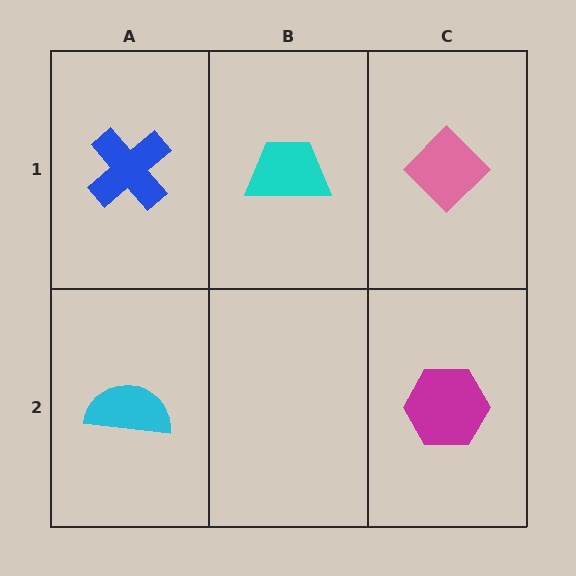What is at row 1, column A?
A blue cross.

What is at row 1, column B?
A cyan trapezoid.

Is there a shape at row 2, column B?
No, that cell is empty.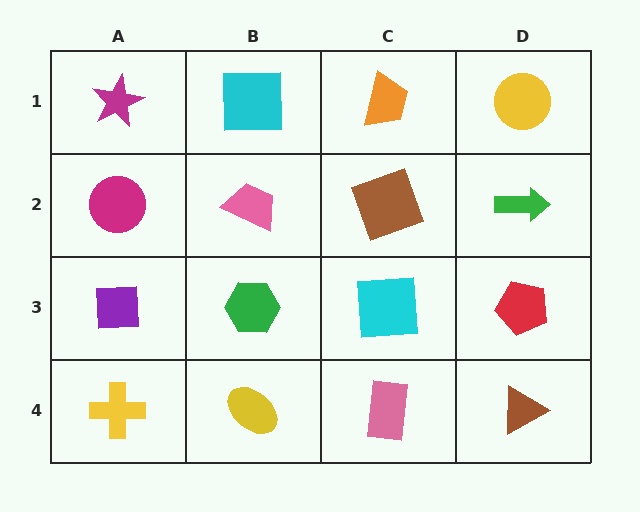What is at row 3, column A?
A purple square.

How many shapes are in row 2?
4 shapes.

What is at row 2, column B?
A pink trapezoid.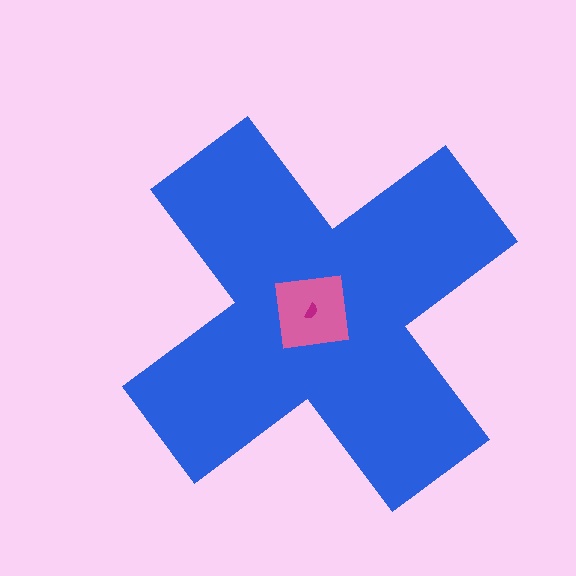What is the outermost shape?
The blue cross.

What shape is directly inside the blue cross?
The pink square.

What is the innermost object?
The magenta semicircle.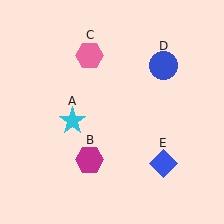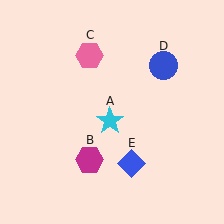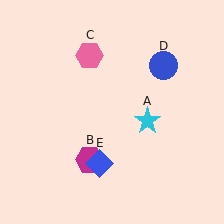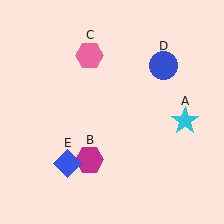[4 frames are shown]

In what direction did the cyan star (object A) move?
The cyan star (object A) moved right.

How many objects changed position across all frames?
2 objects changed position: cyan star (object A), blue diamond (object E).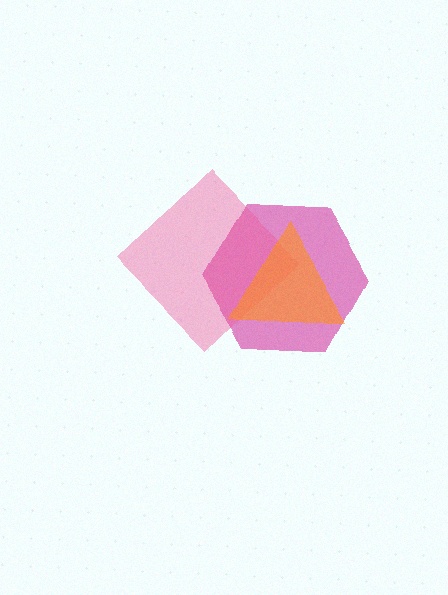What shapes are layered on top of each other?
The layered shapes are: a magenta hexagon, a pink diamond, an orange triangle.